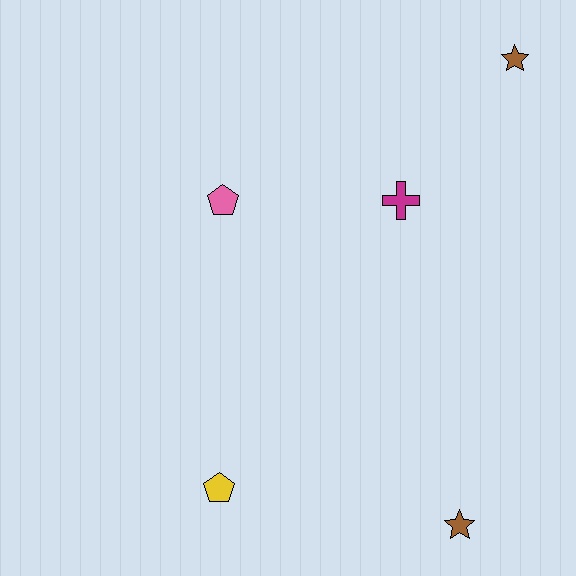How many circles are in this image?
There are no circles.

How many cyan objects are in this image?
There are no cyan objects.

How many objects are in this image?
There are 5 objects.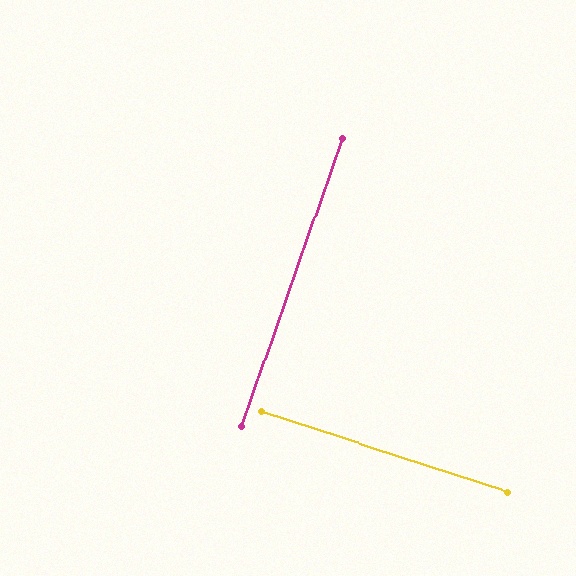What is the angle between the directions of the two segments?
Approximately 89 degrees.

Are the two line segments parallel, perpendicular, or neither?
Perpendicular — they meet at approximately 89°.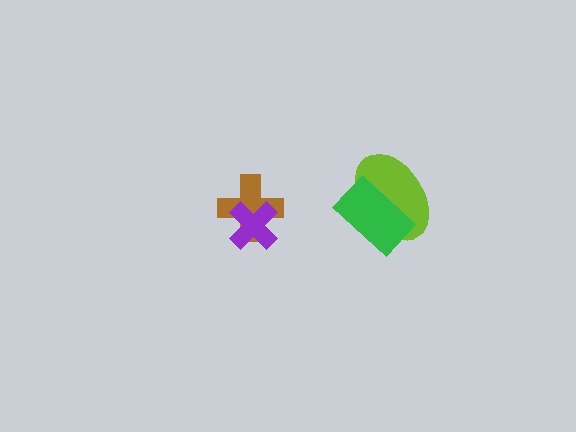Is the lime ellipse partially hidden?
Yes, it is partially covered by another shape.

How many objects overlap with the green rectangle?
1 object overlaps with the green rectangle.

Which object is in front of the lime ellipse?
The green rectangle is in front of the lime ellipse.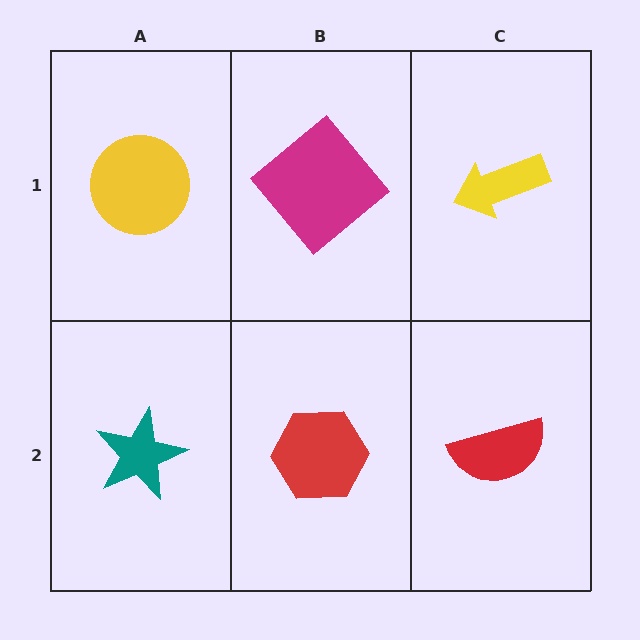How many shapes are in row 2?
3 shapes.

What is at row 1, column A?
A yellow circle.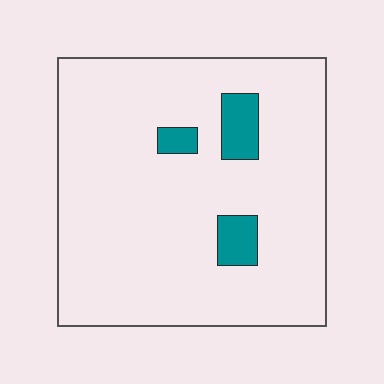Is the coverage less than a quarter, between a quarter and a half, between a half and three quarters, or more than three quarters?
Less than a quarter.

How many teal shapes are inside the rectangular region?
3.